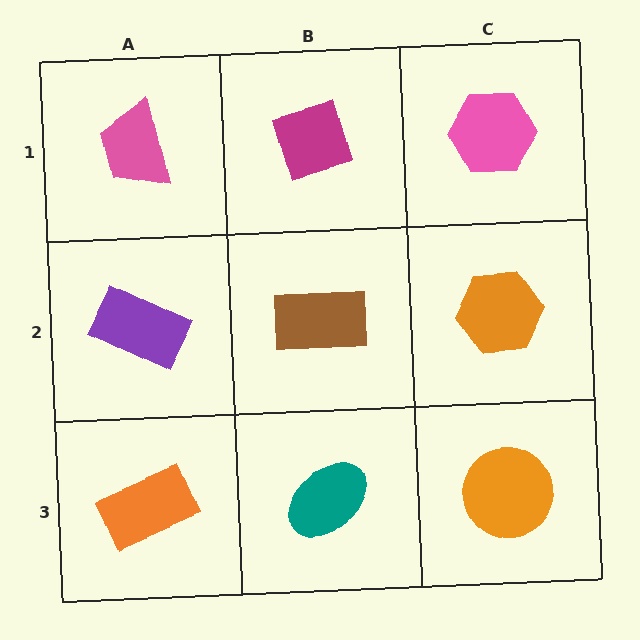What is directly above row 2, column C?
A pink hexagon.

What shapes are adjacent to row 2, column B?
A magenta diamond (row 1, column B), a teal ellipse (row 3, column B), a purple rectangle (row 2, column A), an orange hexagon (row 2, column C).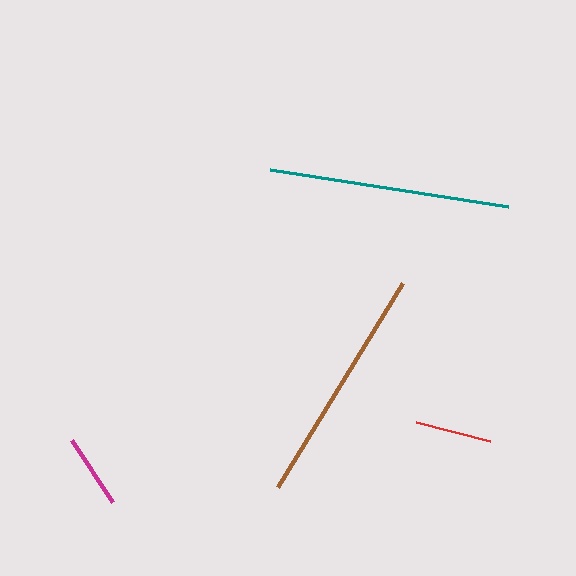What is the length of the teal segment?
The teal segment is approximately 240 pixels long.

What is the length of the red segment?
The red segment is approximately 76 pixels long.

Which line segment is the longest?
The teal line is the longest at approximately 240 pixels.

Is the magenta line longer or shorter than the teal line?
The teal line is longer than the magenta line.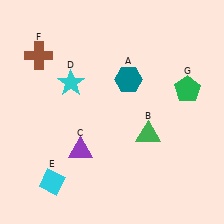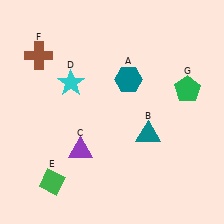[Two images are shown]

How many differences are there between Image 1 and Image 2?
There are 2 differences between the two images.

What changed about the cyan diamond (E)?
In Image 1, E is cyan. In Image 2, it changed to green.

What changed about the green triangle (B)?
In Image 1, B is green. In Image 2, it changed to teal.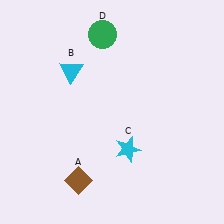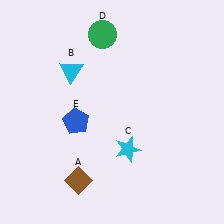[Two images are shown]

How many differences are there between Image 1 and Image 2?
There is 1 difference between the two images.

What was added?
A blue pentagon (E) was added in Image 2.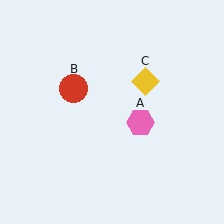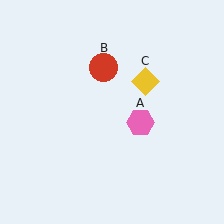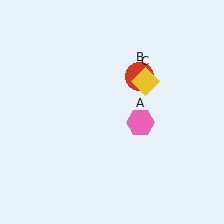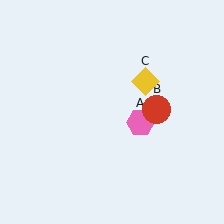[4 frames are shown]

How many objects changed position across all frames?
1 object changed position: red circle (object B).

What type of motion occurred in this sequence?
The red circle (object B) rotated clockwise around the center of the scene.